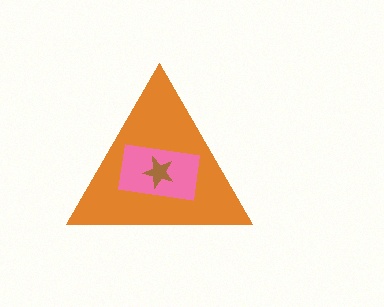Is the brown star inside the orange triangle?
Yes.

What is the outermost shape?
The orange triangle.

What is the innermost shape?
The brown star.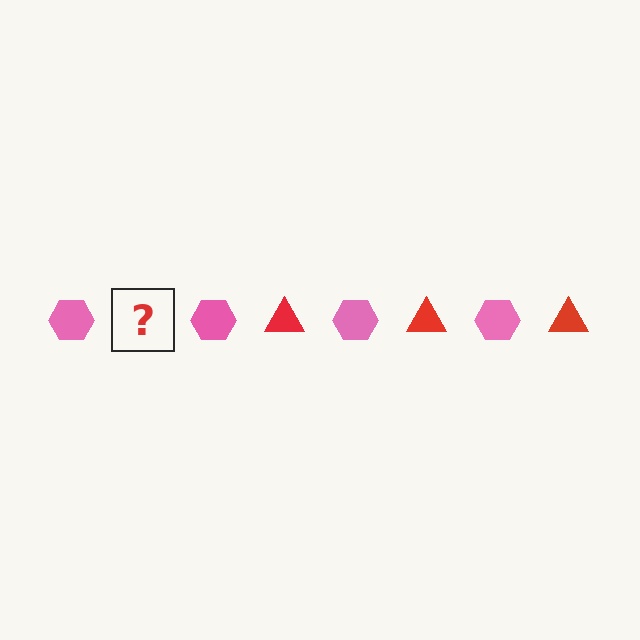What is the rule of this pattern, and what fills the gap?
The rule is that the pattern alternates between pink hexagon and red triangle. The gap should be filled with a red triangle.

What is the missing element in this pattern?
The missing element is a red triangle.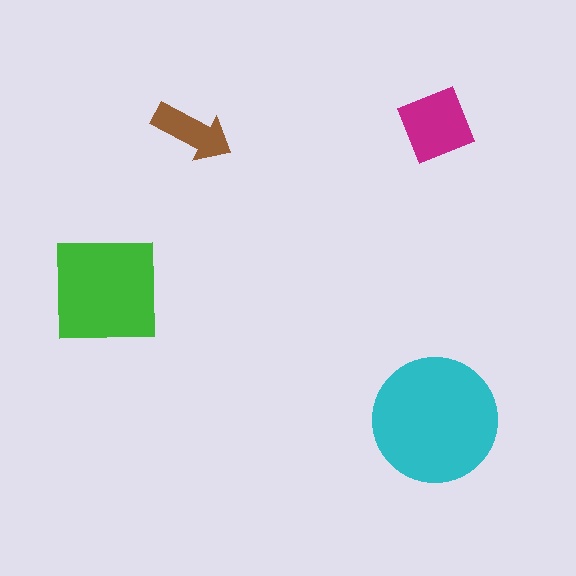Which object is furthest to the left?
The green square is leftmost.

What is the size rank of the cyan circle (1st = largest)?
1st.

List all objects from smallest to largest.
The brown arrow, the magenta diamond, the green square, the cyan circle.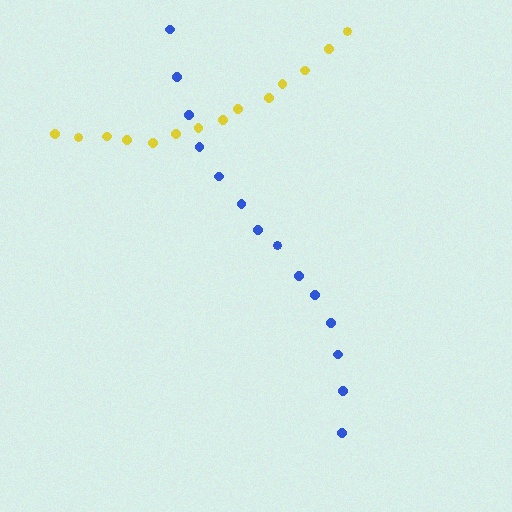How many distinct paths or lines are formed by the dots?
There are 2 distinct paths.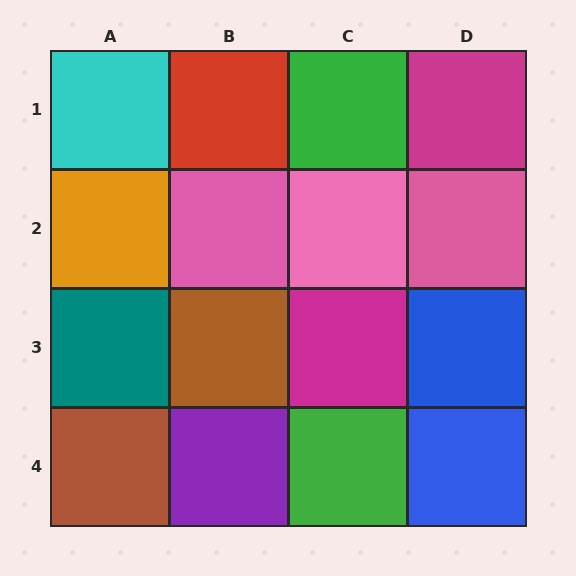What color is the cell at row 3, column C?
Magenta.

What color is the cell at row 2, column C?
Pink.